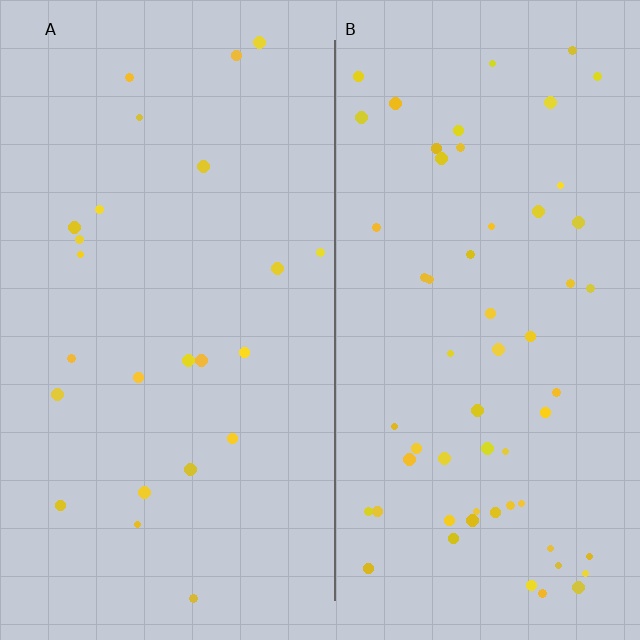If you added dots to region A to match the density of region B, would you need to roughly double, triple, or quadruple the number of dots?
Approximately double.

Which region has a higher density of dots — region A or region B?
B (the right).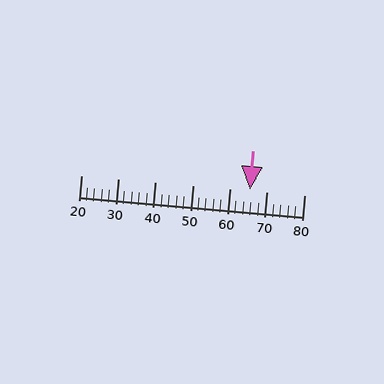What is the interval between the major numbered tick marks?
The major tick marks are spaced 10 units apart.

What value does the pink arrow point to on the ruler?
The pink arrow points to approximately 66.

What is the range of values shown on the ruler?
The ruler shows values from 20 to 80.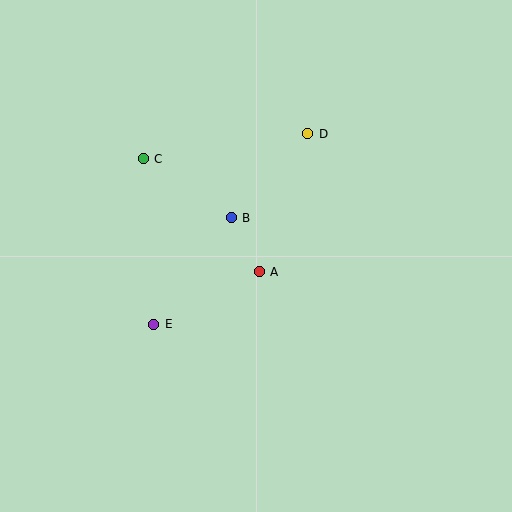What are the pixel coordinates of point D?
Point D is at (308, 134).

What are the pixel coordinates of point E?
Point E is at (154, 324).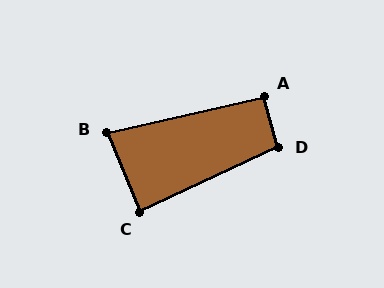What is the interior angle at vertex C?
Approximately 87 degrees (approximately right).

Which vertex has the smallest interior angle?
B, at approximately 80 degrees.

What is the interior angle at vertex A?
Approximately 93 degrees (approximately right).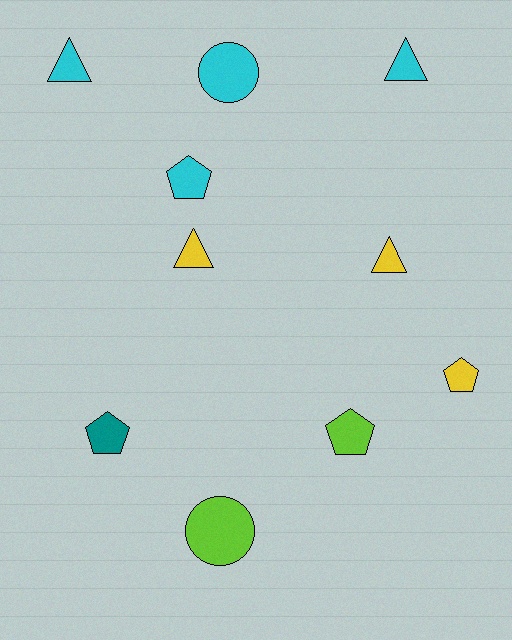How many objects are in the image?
There are 10 objects.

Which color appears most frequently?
Cyan, with 4 objects.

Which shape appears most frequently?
Triangle, with 4 objects.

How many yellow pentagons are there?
There is 1 yellow pentagon.